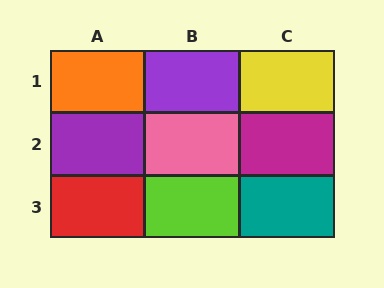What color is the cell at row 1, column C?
Yellow.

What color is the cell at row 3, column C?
Teal.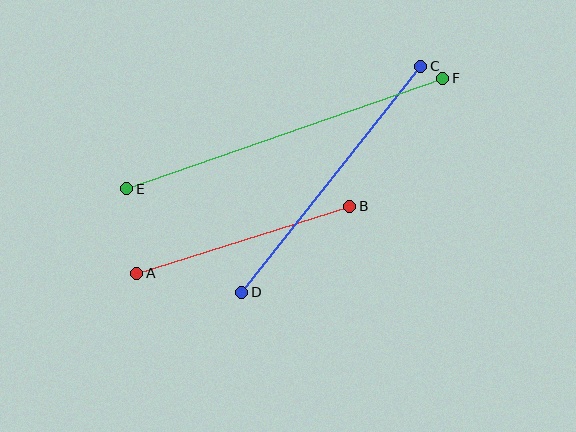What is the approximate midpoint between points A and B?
The midpoint is at approximately (243, 240) pixels.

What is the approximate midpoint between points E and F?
The midpoint is at approximately (285, 133) pixels.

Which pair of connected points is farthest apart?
Points E and F are farthest apart.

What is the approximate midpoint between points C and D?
The midpoint is at approximately (331, 179) pixels.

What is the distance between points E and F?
The distance is approximately 335 pixels.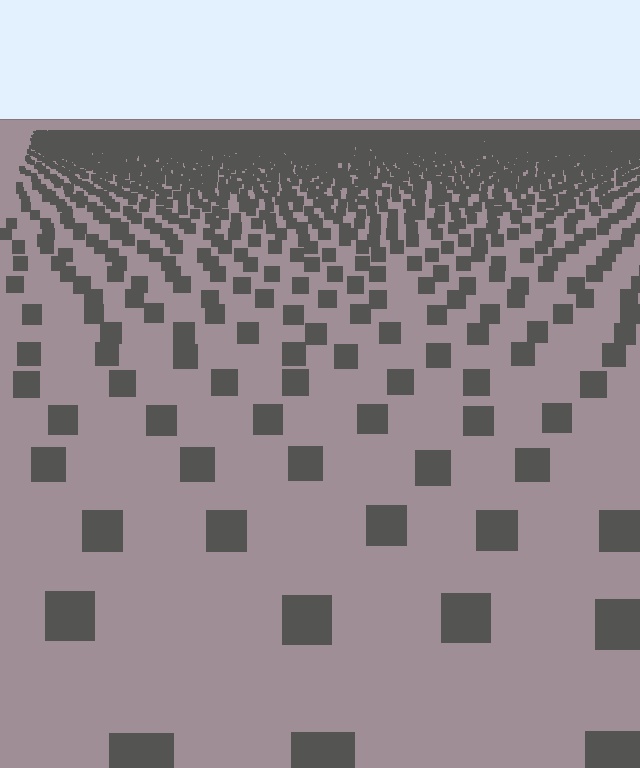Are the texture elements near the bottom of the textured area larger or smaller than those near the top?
Larger. Near the bottom, elements are closer to the viewer and appear at a bigger on-screen size.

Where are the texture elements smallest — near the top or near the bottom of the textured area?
Near the top.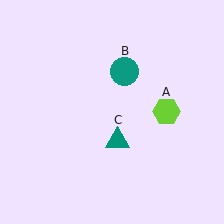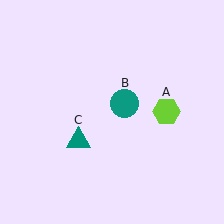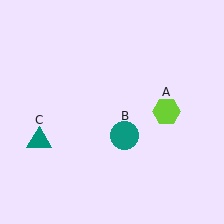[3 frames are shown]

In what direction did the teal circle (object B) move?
The teal circle (object B) moved down.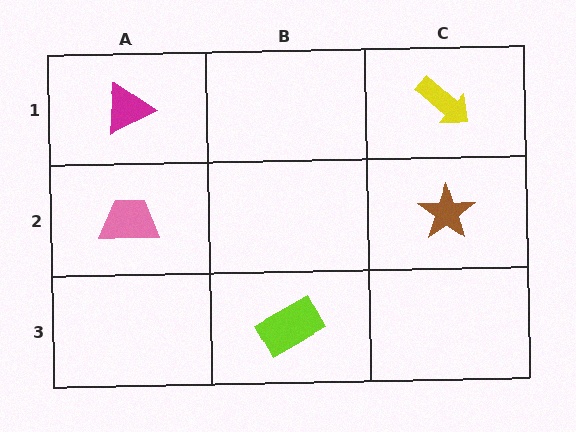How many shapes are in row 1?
2 shapes.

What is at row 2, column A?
A pink trapezoid.